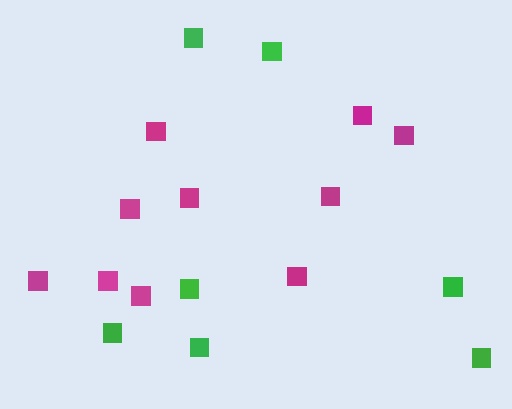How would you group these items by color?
There are 2 groups: one group of green squares (7) and one group of magenta squares (10).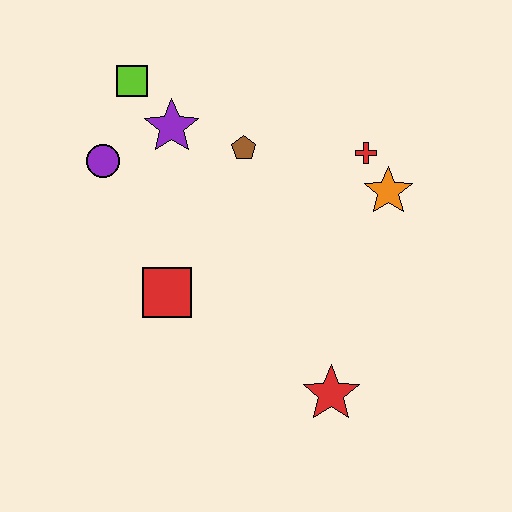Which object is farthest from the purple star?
The red star is farthest from the purple star.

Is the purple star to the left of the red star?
Yes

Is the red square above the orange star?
No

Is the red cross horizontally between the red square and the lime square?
No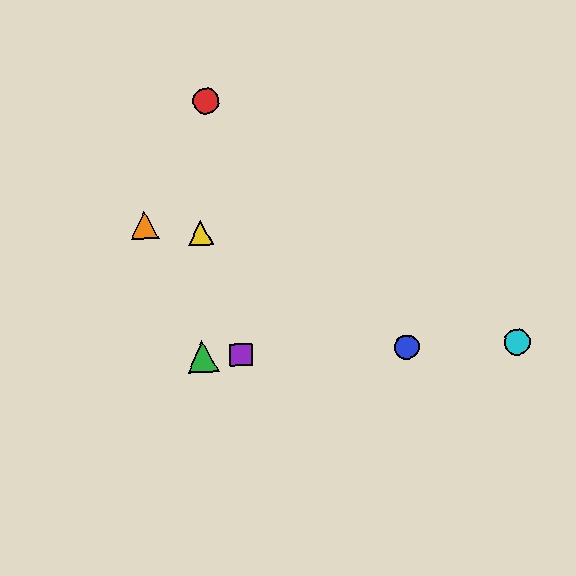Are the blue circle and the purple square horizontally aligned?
Yes, both are at y≈347.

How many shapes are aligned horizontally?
4 shapes (the blue circle, the green triangle, the purple square, the cyan circle) are aligned horizontally.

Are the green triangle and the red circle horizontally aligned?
No, the green triangle is at y≈356 and the red circle is at y≈101.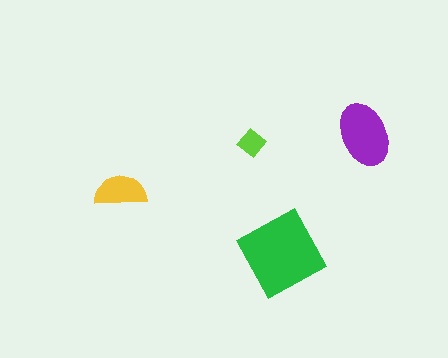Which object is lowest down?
The green square is bottommost.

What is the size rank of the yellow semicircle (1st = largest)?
3rd.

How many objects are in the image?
There are 4 objects in the image.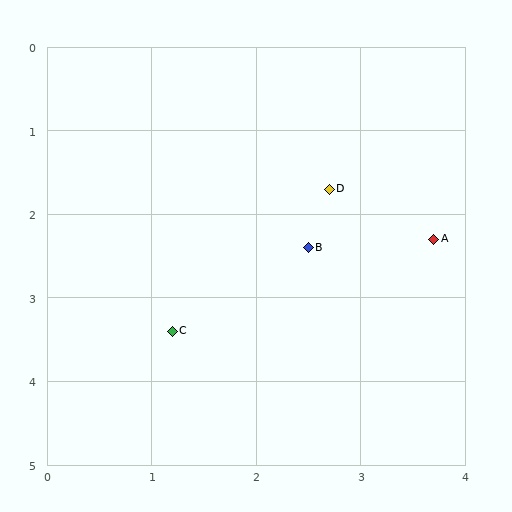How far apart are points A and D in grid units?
Points A and D are about 1.2 grid units apart.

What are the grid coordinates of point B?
Point B is at approximately (2.5, 2.4).